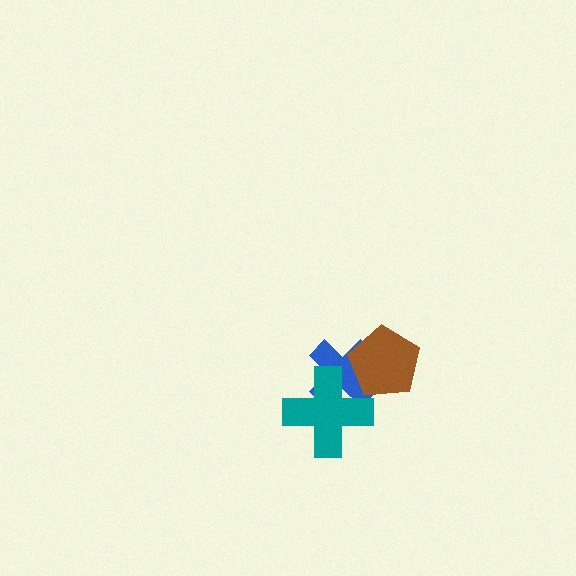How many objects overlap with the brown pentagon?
2 objects overlap with the brown pentagon.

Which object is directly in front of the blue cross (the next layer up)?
The brown pentagon is directly in front of the blue cross.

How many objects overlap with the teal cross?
2 objects overlap with the teal cross.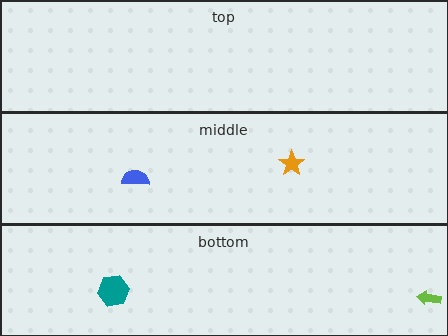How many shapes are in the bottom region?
2.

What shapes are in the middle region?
The blue semicircle, the orange star.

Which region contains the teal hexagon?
The bottom region.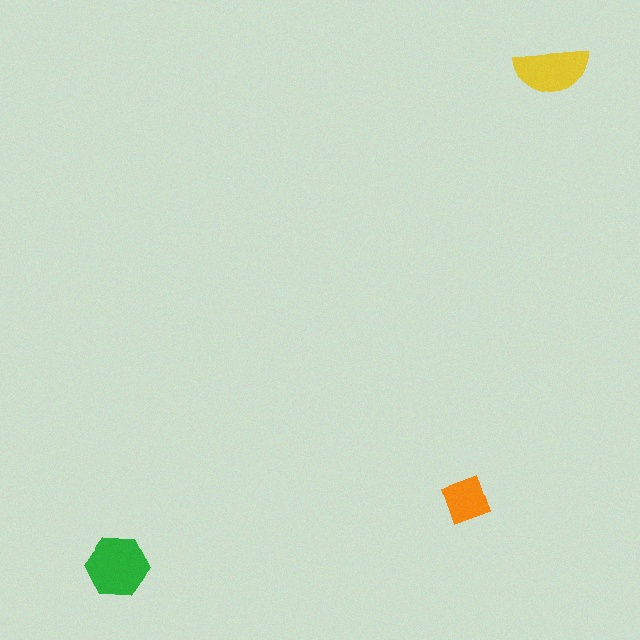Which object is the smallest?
The orange square.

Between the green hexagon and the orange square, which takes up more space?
The green hexagon.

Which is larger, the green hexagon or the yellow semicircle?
The green hexagon.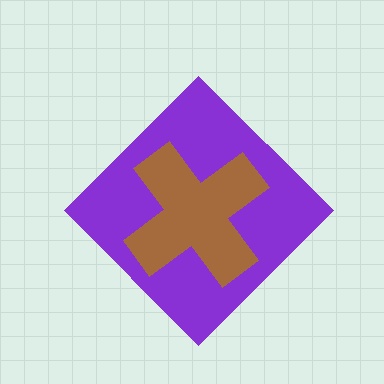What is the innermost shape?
The brown cross.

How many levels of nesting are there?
2.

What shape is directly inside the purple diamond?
The brown cross.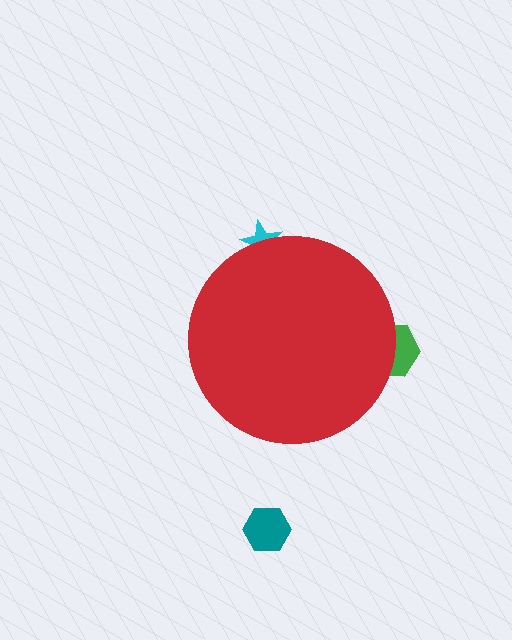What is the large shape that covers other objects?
A red circle.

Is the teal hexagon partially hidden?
No, the teal hexagon is fully visible.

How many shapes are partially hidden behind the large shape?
2 shapes are partially hidden.